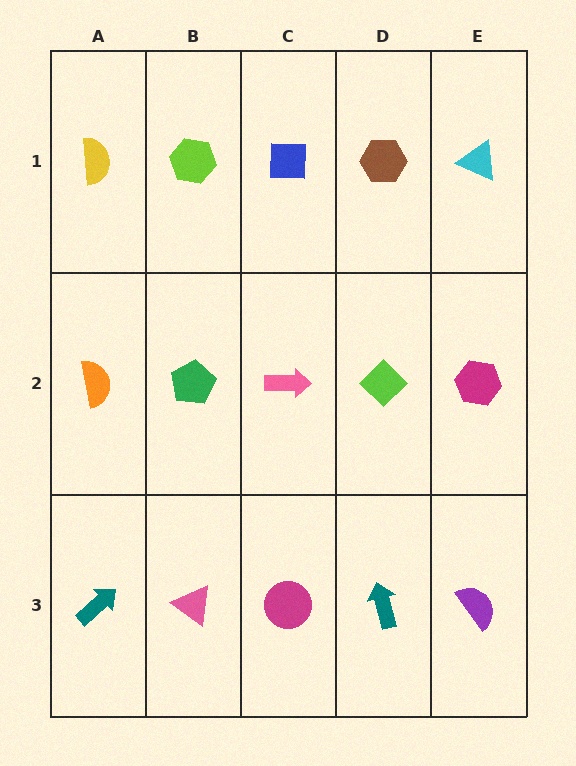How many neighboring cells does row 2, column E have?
3.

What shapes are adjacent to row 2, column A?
A yellow semicircle (row 1, column A), a teal arrow (row 3, column A), a green pentagon (row 2, column B).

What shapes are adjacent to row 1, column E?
A magenta hexagon (row 2, column E), a brown hexagon (row 1, column D).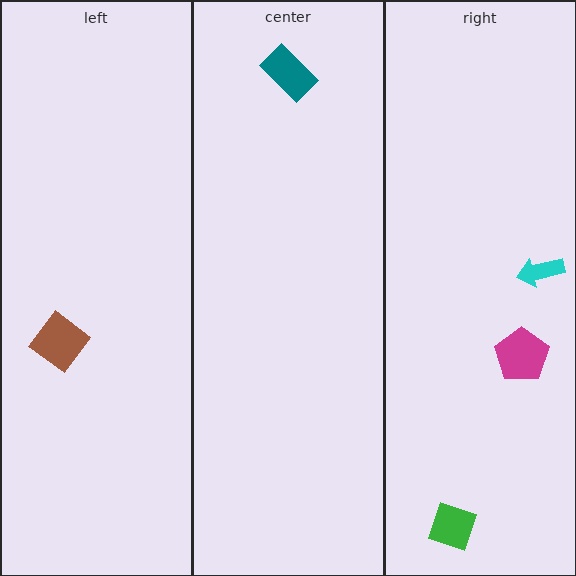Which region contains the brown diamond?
The left region.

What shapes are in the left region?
The brown diamond.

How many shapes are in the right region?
3.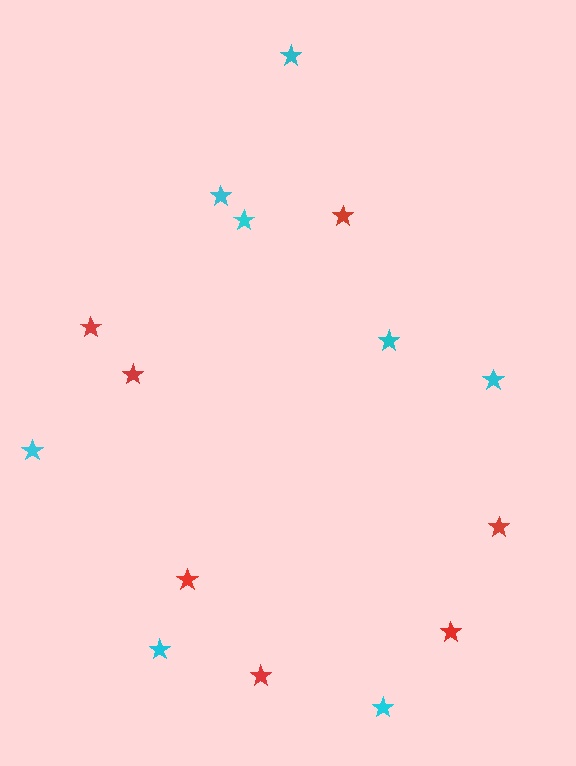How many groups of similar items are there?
There are 2 groups: one group of red stars (7) and one group of cyan stars (8).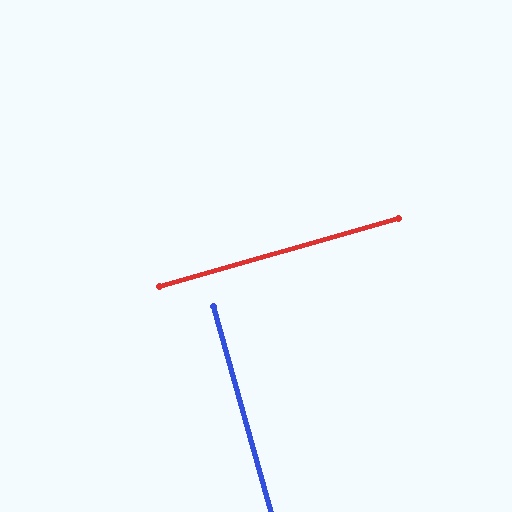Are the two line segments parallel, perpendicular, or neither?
Perpendicular — they meet at approximately 90°.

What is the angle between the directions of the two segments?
Approximately 90 degrees.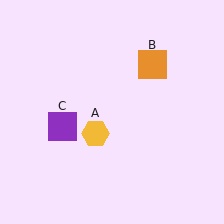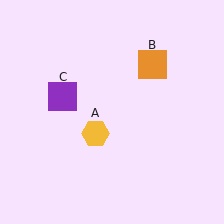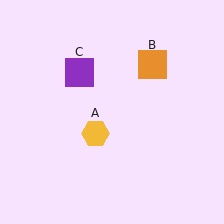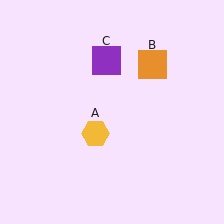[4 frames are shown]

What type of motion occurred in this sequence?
The purple square (object C) rotated clockwise around the center of the scene.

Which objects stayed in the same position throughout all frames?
Yellow hexagon (object A) and orange square (object B) remained stationary.